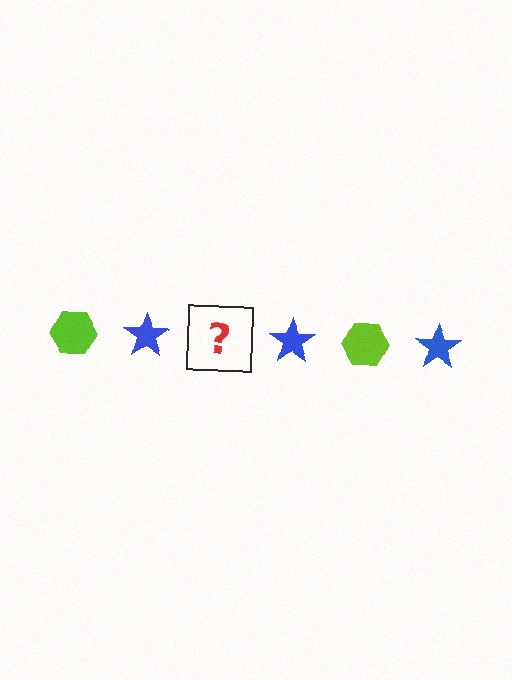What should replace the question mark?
The question mark should be replaced with a lime hexagon.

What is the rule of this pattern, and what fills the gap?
The rule is that the pattern alternates between lime hexagon and blue star. The gap should be filled with a lime hexagon.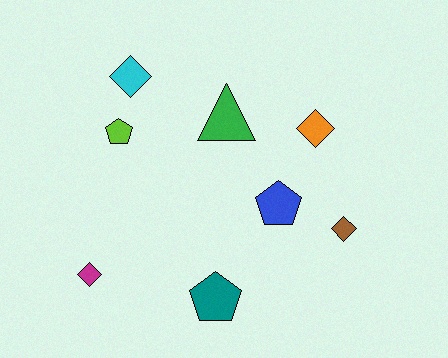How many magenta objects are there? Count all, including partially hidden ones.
There is 1 magenta object.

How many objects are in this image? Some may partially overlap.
There are 8 objects.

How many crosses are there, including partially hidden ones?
There are no crosses.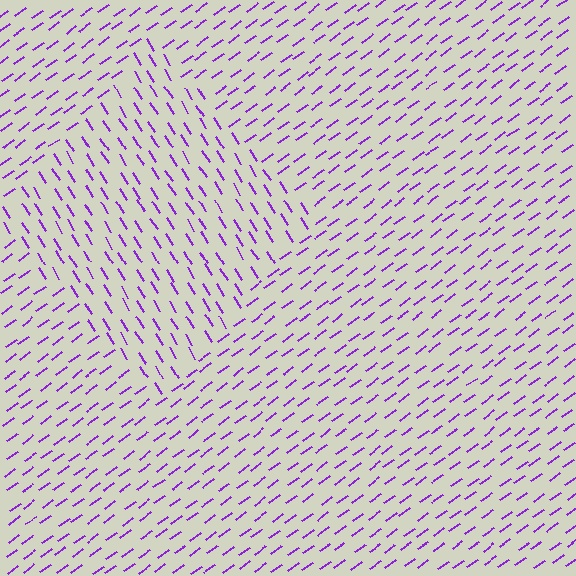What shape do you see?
I see a diamond.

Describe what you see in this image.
The image is filled with small purple line segments. A diamond region in the image has lines oriented differently from the surrounding lines, creating a visible texture boundary.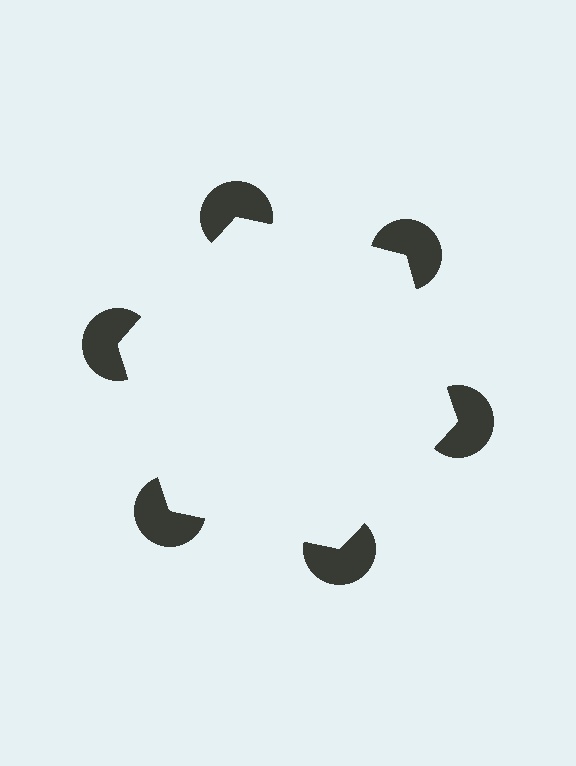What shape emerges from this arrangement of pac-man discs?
An illusory hexagon — its edges are inferred from the aligned wedge cuts in the pac-man discs, not physically drawn.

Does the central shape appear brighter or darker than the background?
It typically appears slightly brighter than the background, even though no actual brightness change is drawn.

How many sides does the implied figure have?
6 sides.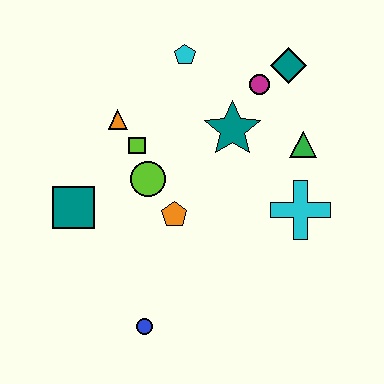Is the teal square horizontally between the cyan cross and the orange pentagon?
No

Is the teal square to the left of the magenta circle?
Yes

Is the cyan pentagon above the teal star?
Yes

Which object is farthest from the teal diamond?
The blue circle is farthest from the teal diamond.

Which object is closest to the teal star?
The magenta circle is closest to the teal star.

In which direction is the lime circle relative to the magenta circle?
The lime circle is to the left of the magenta circle.